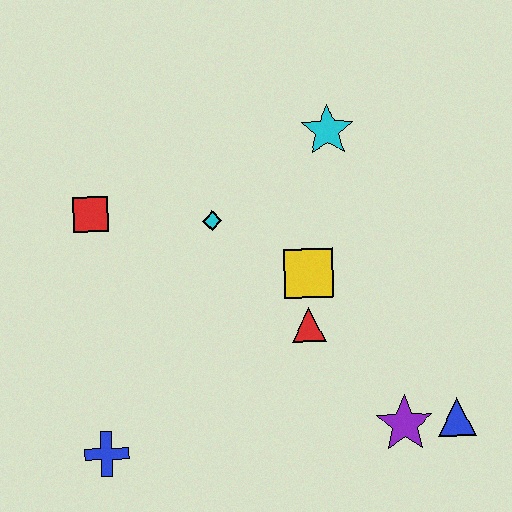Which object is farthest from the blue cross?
The cyan star is farthest from the blue cross.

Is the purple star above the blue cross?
Yes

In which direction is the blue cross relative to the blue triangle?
The blue cross is to the left of the blue triangle.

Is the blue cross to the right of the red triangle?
No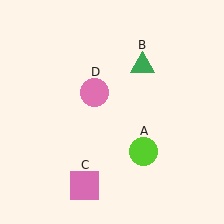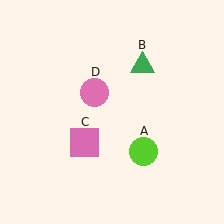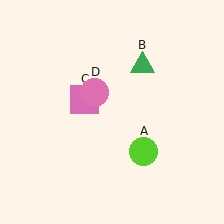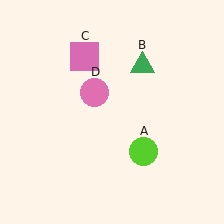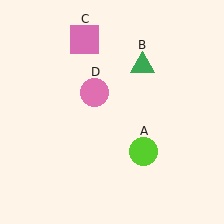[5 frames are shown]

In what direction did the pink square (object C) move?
The pink square (object C) moved up.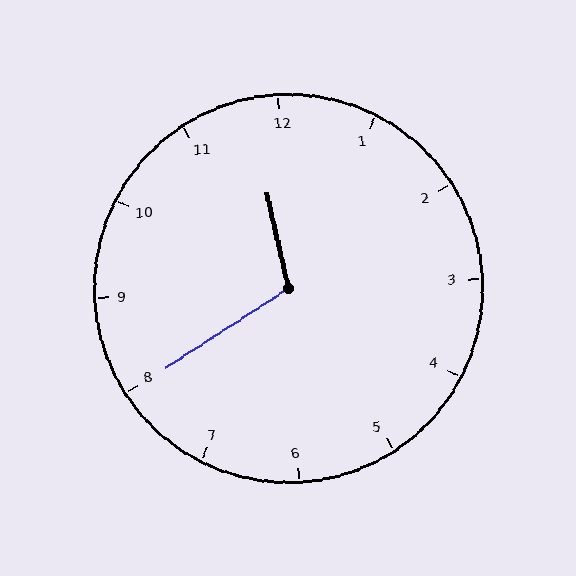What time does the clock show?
11:40.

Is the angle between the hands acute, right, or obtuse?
It is obtuse.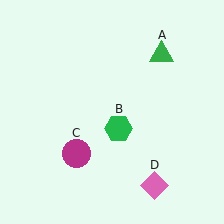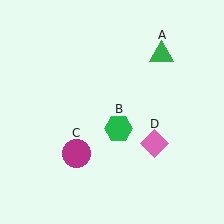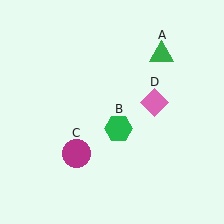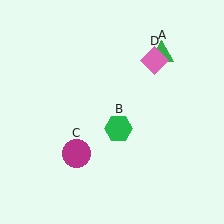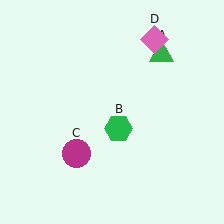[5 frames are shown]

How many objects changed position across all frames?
1 object changed position: pink diamond (object D).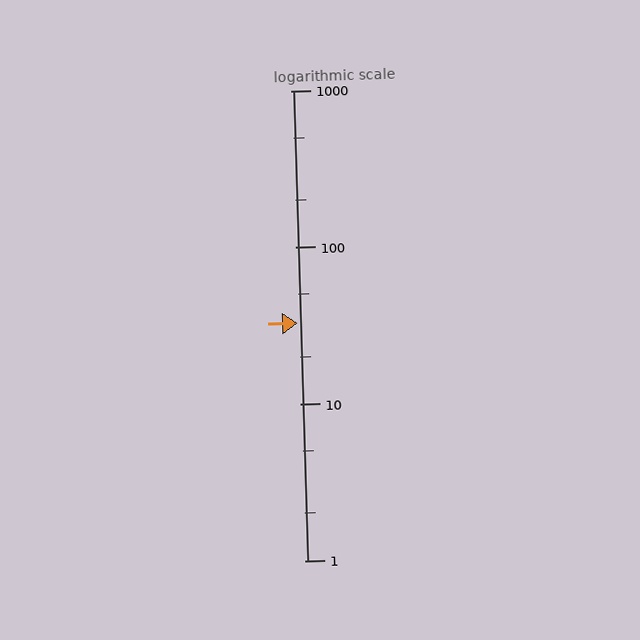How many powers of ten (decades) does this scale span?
The scale spans 3 decades, from 1 to 1000.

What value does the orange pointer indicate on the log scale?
The pointer indicates approximately 33.